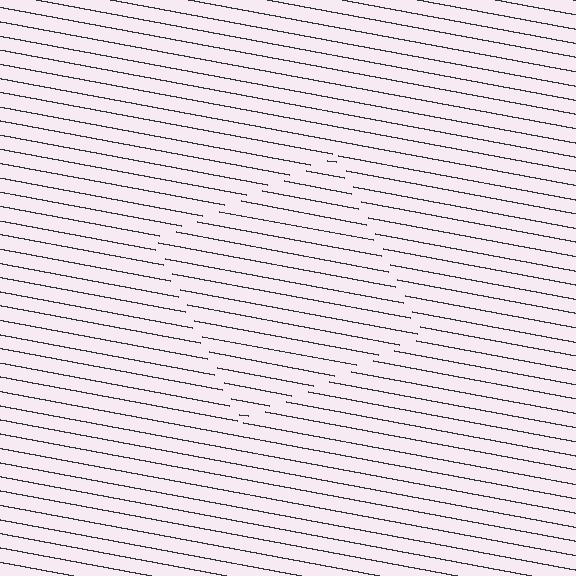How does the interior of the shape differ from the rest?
The interior of the shape contains the same grating, shifted by half a period — the contour is defined by the phase discontinuity where line-ends from the inner and outer gratings abut.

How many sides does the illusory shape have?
4 sides — the line-ends trace a square.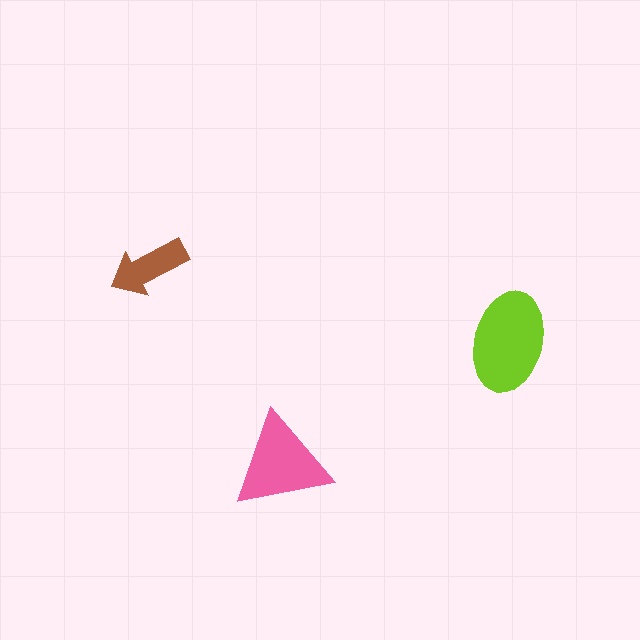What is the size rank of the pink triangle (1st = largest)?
2nd.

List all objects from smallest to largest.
The brown arrow, the pink triangle, the lime ellipse.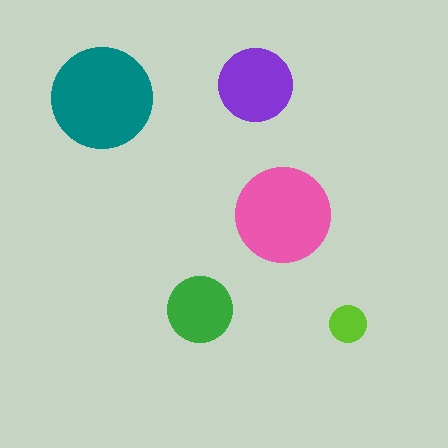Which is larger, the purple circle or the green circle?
The purple one.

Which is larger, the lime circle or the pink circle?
The pink one.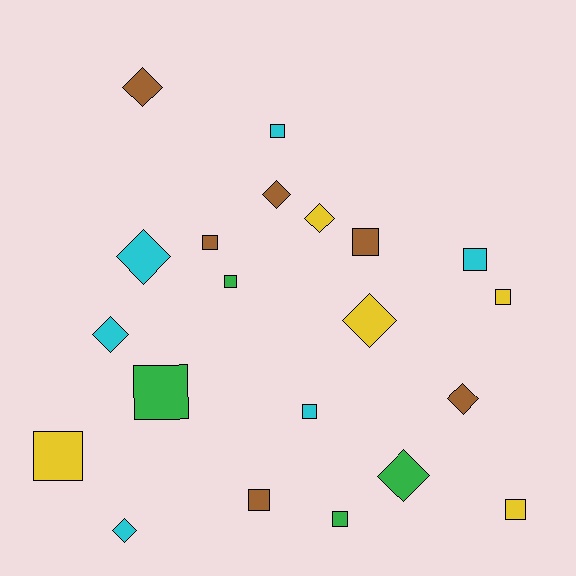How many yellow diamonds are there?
There are 2 yellow diamonds.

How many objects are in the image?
There are 21 objects.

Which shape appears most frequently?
Square, with 12 objects.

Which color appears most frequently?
Brown, with 6 objects.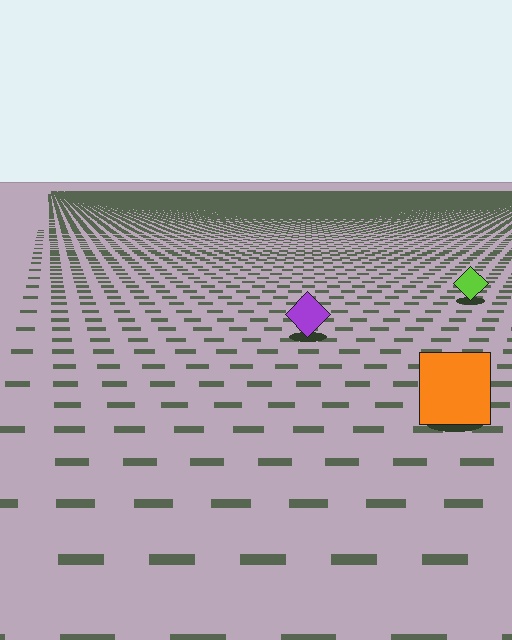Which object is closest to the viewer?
The orange square is closest. The texture marks near it are larger and more spread out.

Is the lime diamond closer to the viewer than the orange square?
No. The orange square is closer — you can tell from the texture gradient: the ground texture is coarser near it.